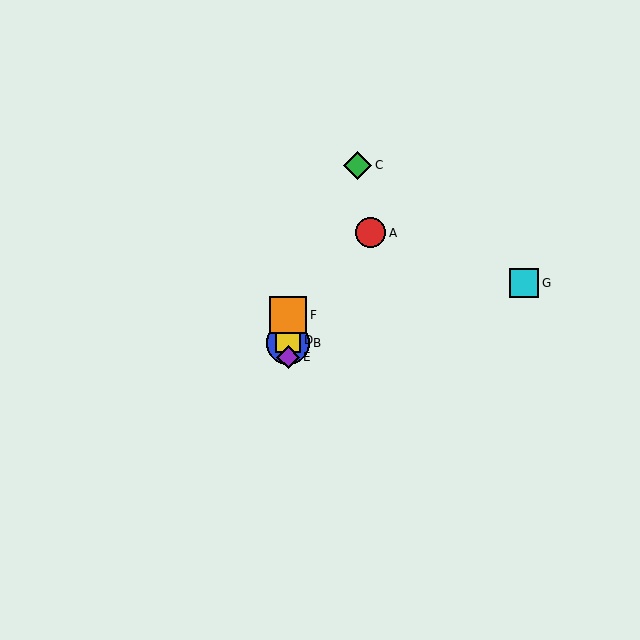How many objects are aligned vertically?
4 objects (B, D, E, F) are aligned vertically.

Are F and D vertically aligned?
Yes, both are at x≈288.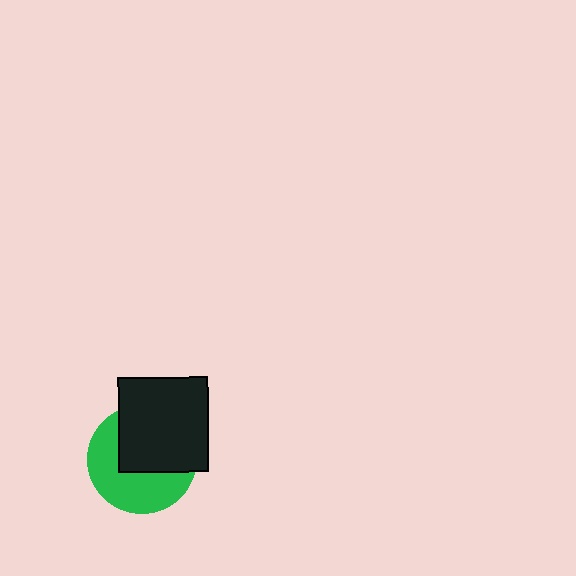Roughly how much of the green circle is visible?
About half of it is visible (roughly 51%).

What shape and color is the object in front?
The object in front is a black rectangle.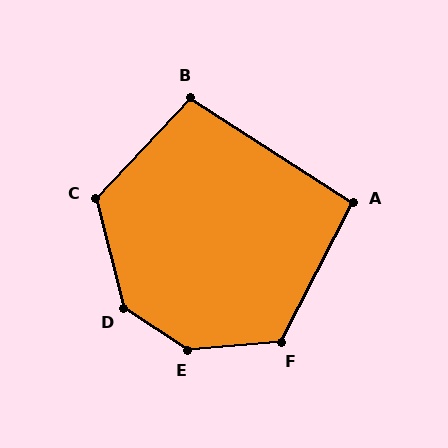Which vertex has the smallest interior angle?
A, at approximately 96 degrees.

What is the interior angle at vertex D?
Approximately 137 degrees (obtuse).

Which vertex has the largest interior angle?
E, at approximately 142 degrees.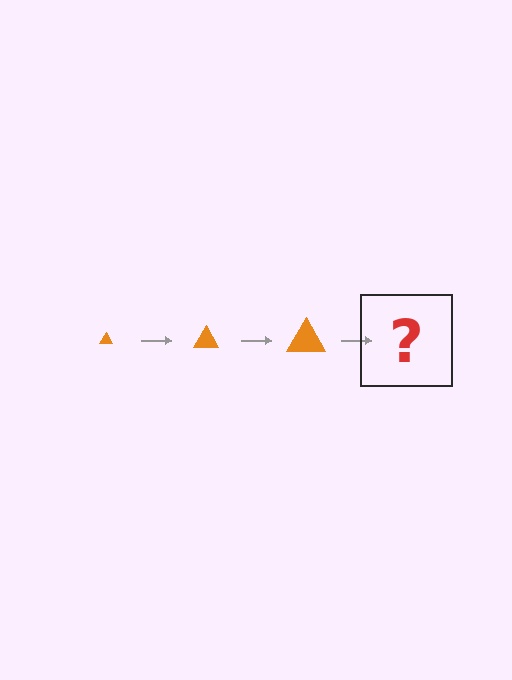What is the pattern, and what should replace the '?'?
The pattern is that the triangle gets progressively larger each step. The '?' should be an orange triangle, larger than the previous one.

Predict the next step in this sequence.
The next step is an orange triangle, larger than the previous one.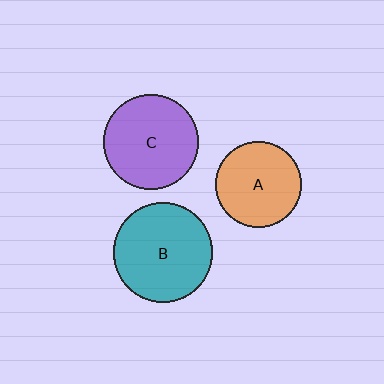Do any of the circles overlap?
No, none of the circles overlap.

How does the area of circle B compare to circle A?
Approximately 1.3 times.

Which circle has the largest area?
Circle B (teal).